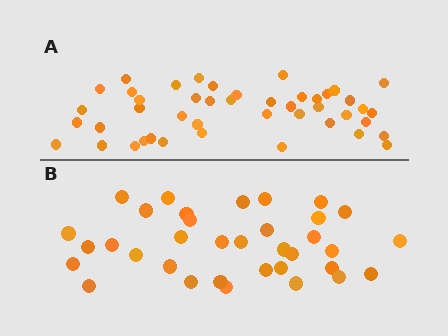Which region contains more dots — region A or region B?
Region A (the top region) has more dots.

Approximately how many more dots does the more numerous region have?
Region A has roughly 10 or so more dots than region B.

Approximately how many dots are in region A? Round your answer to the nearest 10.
About 40 dots. (The exact count is 45, which rounds to 40.)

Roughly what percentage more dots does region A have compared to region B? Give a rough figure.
About 30% more.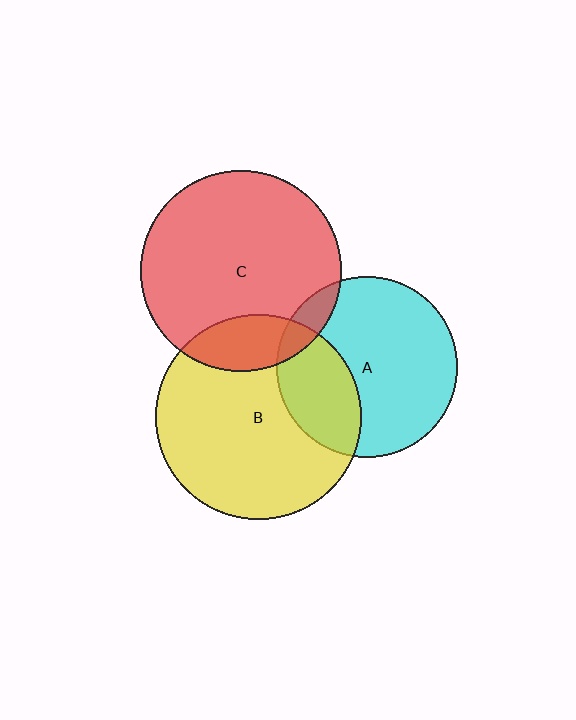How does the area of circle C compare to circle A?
Approximately 1.2 times.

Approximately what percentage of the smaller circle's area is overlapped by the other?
Approximately 10%.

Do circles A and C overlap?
Yes.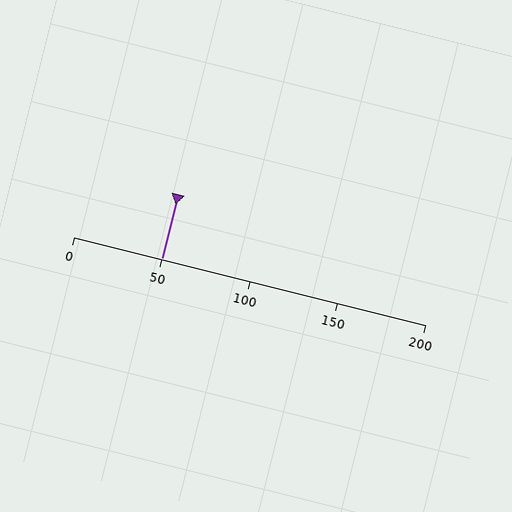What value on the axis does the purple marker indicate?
The marker indicates approximately 50.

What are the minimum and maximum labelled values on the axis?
The axis runs from 0 to 200.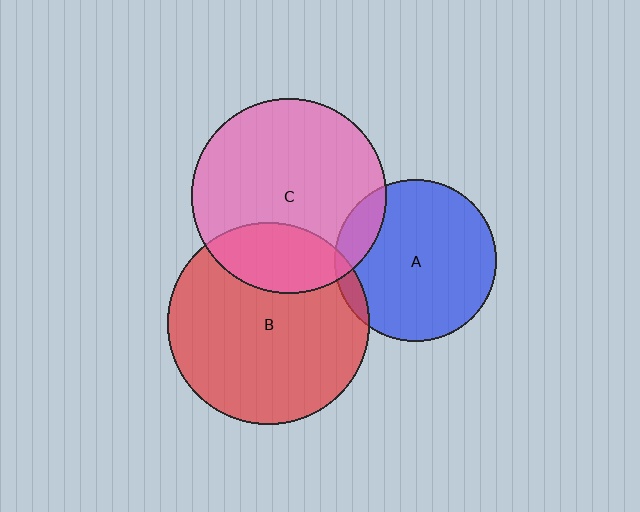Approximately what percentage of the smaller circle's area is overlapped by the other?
Approximately 15%.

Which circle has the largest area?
Circle B (red).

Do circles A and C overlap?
Yes.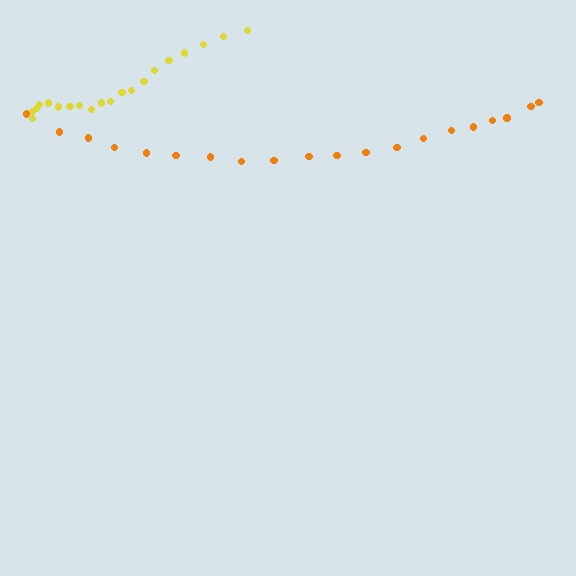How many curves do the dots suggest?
There are 2 distinct paths.